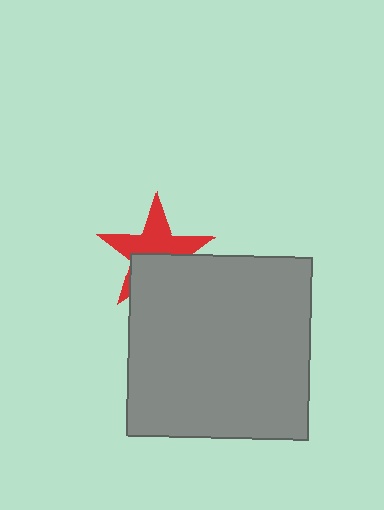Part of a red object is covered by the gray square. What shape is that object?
It is a star.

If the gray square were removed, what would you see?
You would see the complete red star.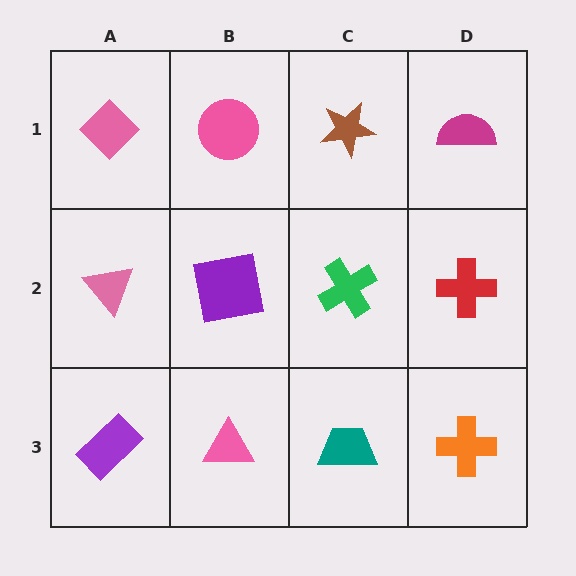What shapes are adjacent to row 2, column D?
A magenta semicircle (row 1, column D), an orange cross (row 3, column D), a green cross (row 2, column C).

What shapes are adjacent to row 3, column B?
A purple square (row 2, column B), a purple rectangle (row 3, column A), a teal trapezoid (row 3, column C).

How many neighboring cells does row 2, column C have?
4.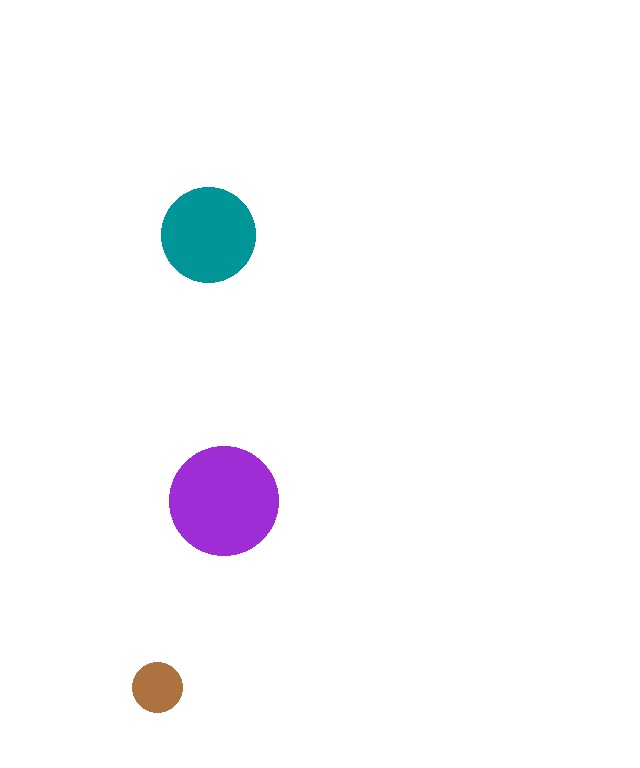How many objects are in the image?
There are 3 objects in the image.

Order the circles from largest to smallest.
the purple one, the teal one, the brown one.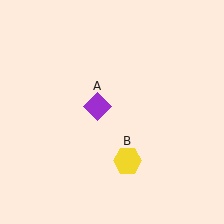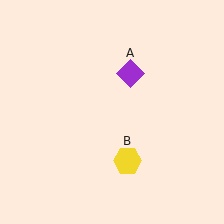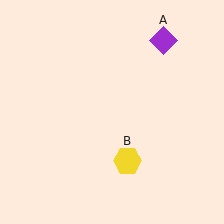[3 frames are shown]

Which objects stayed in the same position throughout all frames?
Yellow hexagon (object B) remained stationary.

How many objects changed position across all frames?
1 object changed position: purple diamond (object A).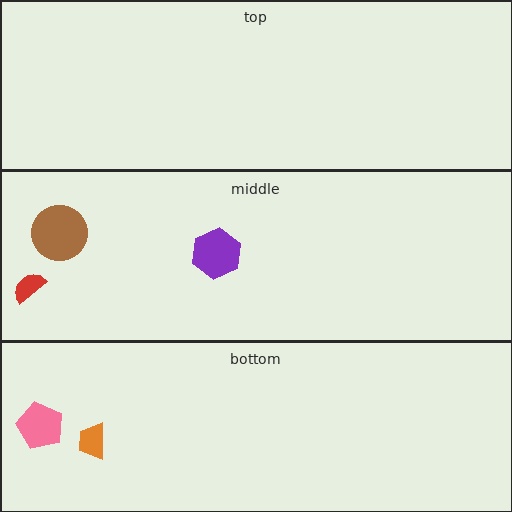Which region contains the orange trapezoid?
The bottom region.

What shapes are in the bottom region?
The pink pentagon, the orange trapezoid.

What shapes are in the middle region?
The red semicircle, the brown circle, the purple hexagon.